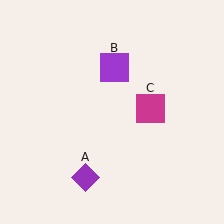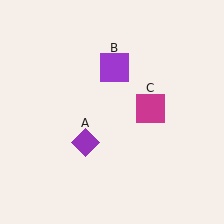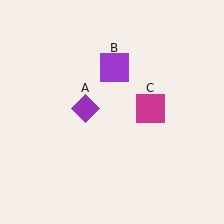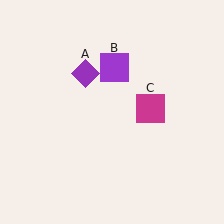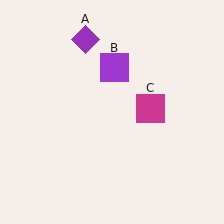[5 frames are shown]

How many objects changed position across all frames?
1 object changed position: purple diamond (object A).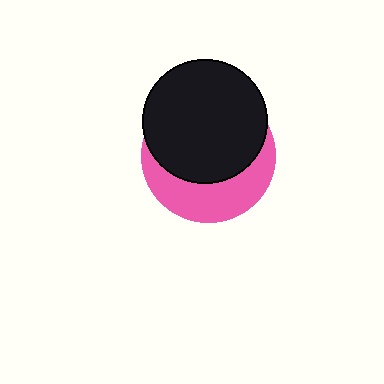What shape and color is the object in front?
The object in front is a black circle.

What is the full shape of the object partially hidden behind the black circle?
The partially hidden object is a pink circle.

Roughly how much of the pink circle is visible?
A small part of it is visible (roughly 38%).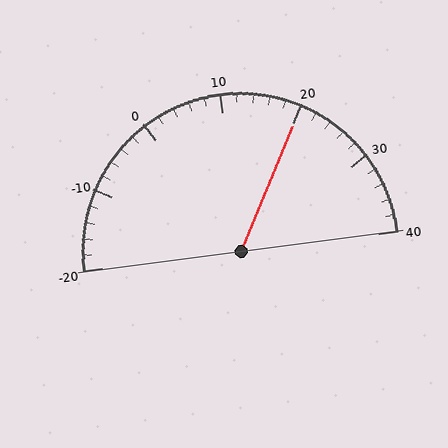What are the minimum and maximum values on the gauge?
The gauge ranges from -20 to 40.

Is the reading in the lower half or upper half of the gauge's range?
The reading is in the upper half of the range (-20 to 40).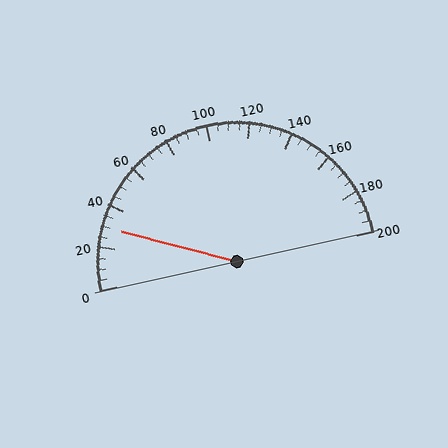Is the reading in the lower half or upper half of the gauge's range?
The reading is in the lower half of the range (0 to 200).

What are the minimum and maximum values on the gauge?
The gauge ranges from 0 to 200.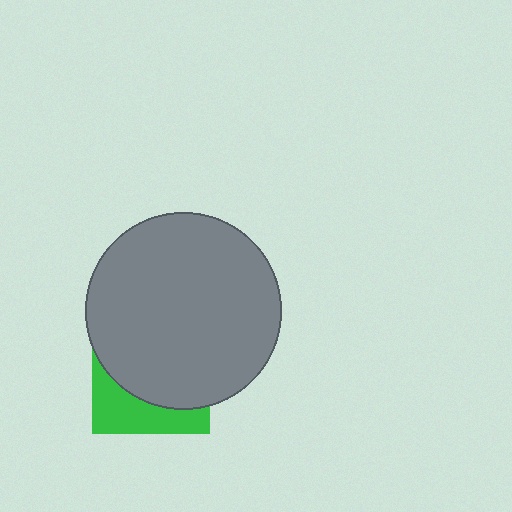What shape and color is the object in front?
The object in front is a gray circle.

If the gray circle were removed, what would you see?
You would see the complete green square.